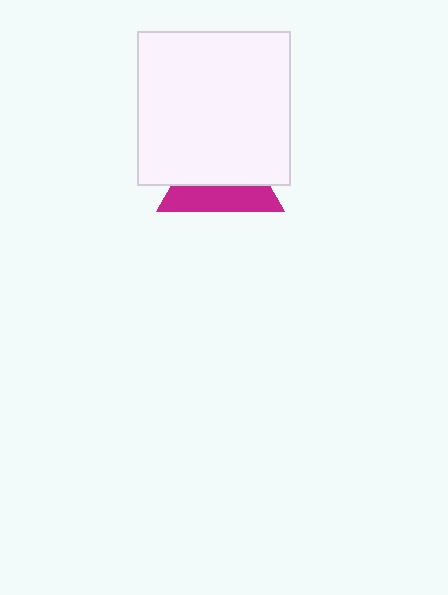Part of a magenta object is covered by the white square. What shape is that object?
It is a triangle.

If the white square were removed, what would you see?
You would see the complete magenta triangle.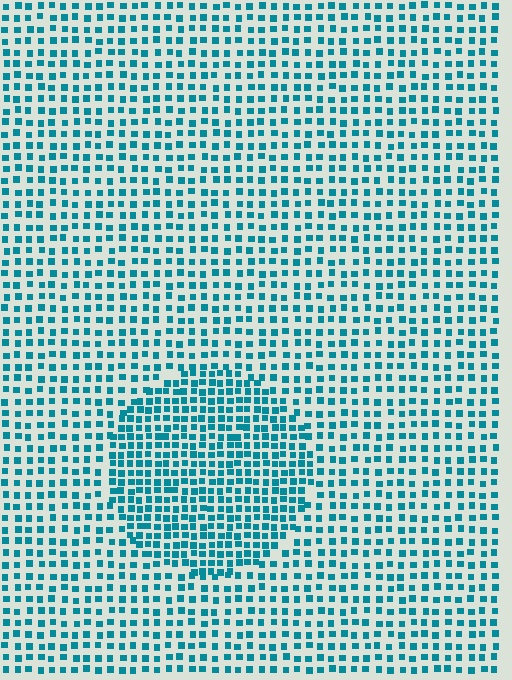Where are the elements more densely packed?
The elements are more densely packed inside the circle boundary.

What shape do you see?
I see a circle.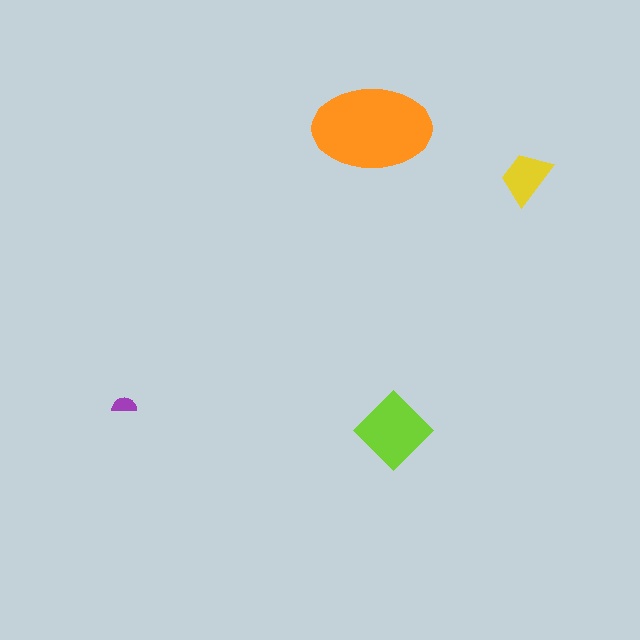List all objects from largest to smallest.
The orange ellipse, the lime diamond, the yellow trapezoid, the purple semicircle.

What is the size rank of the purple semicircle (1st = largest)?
4th.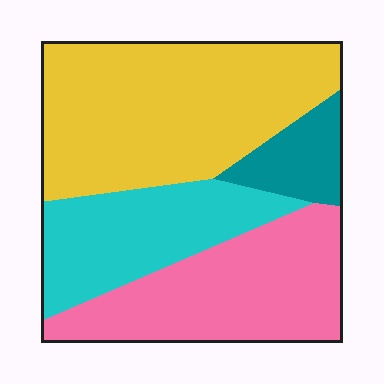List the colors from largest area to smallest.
From largest to smallest: yellow, pink, cyan, teal.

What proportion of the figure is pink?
Pink covers 29% of the figure.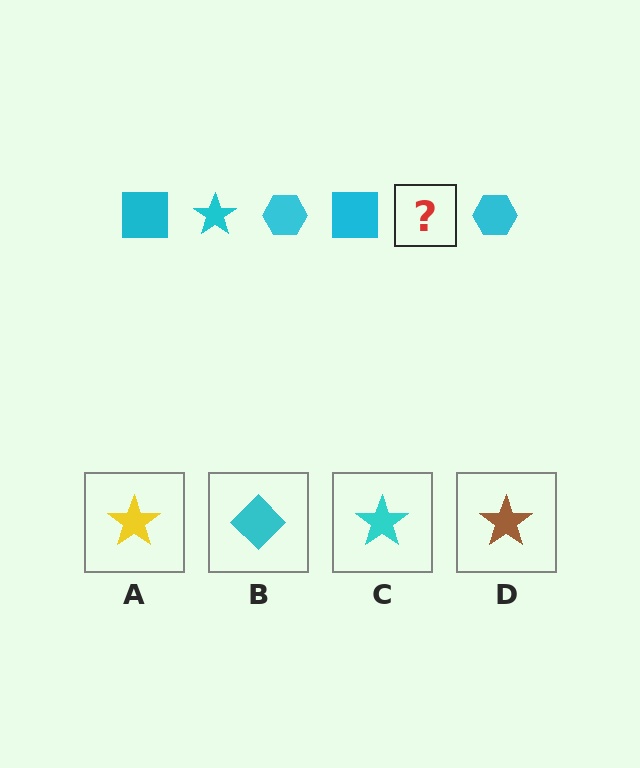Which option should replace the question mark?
Option C.